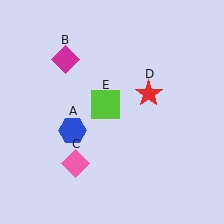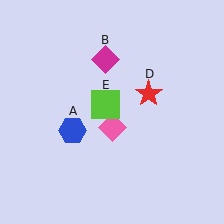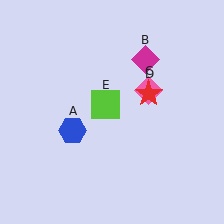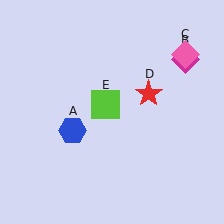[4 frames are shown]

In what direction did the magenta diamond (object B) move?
The magenta diamond (object B) moved right.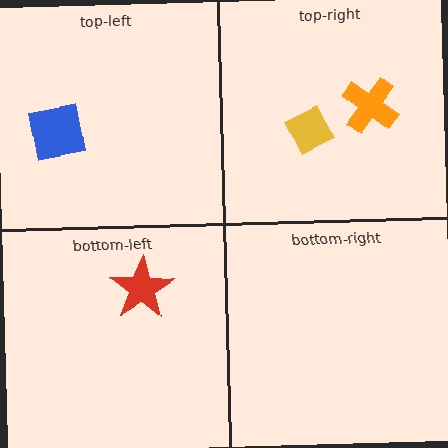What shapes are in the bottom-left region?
The red star.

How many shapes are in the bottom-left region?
1.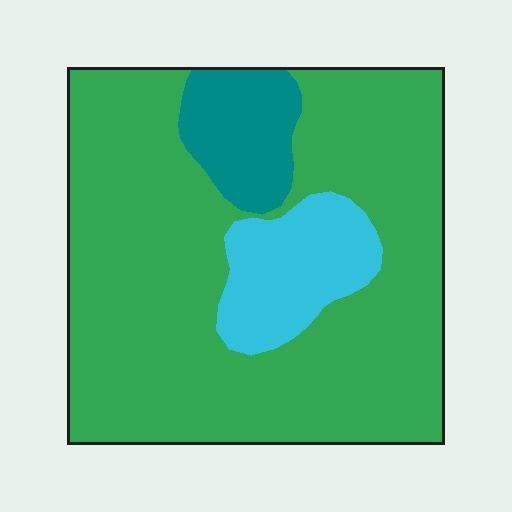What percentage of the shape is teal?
Teal takes up about one tenth (1/10) of the shape.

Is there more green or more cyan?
Green.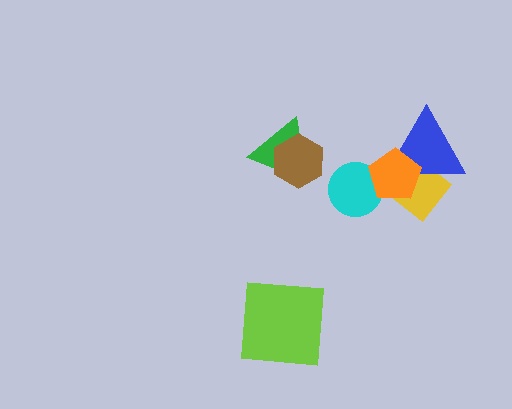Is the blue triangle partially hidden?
Yes, it is partially covered by another shape.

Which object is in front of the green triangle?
The brown hexagon is in front of the green triangle.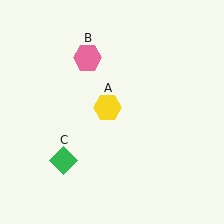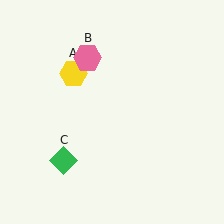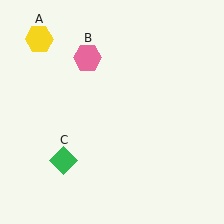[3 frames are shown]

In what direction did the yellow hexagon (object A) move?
The yellow hexagon (object A) moved up and to the left.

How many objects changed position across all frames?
1 object changed position: yellow hexagon (object A).